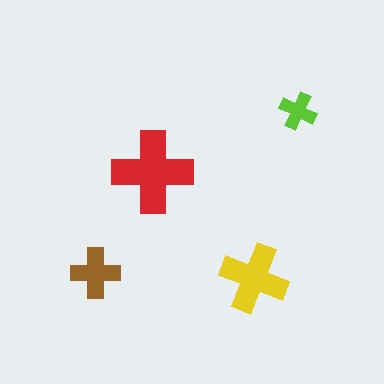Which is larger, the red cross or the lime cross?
The red one.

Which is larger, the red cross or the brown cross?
The red one.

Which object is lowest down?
The yellow cross is bottommost.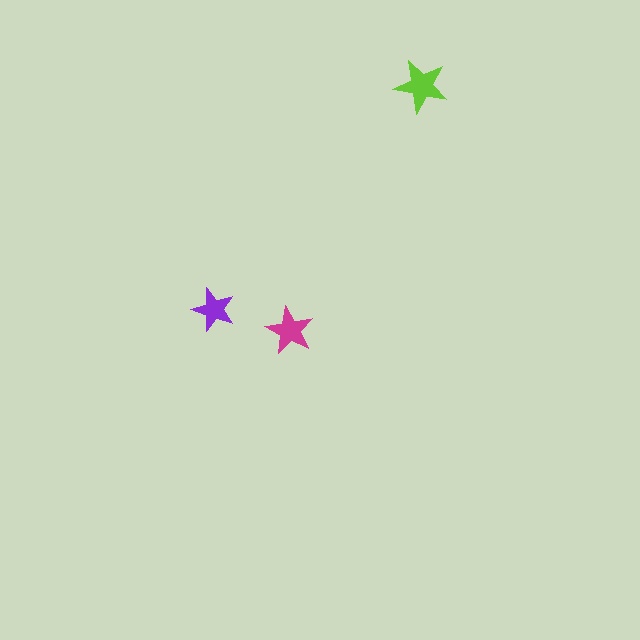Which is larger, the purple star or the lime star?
The lime one.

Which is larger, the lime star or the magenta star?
The lime one.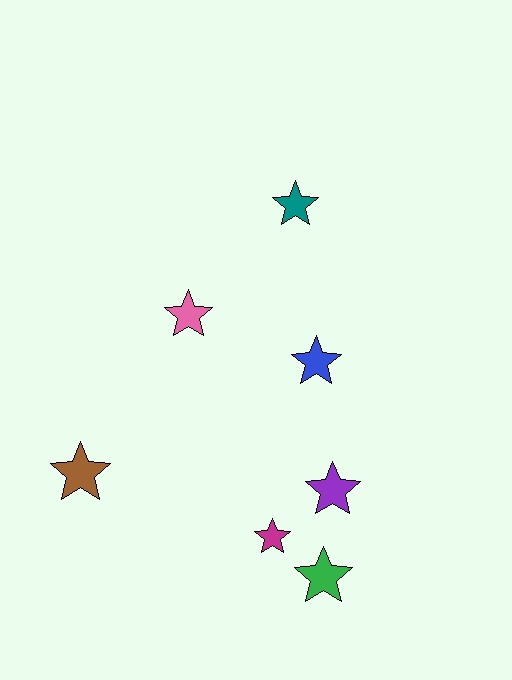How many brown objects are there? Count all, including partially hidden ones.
There is 1 brown object.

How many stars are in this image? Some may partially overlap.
There are 7 stars.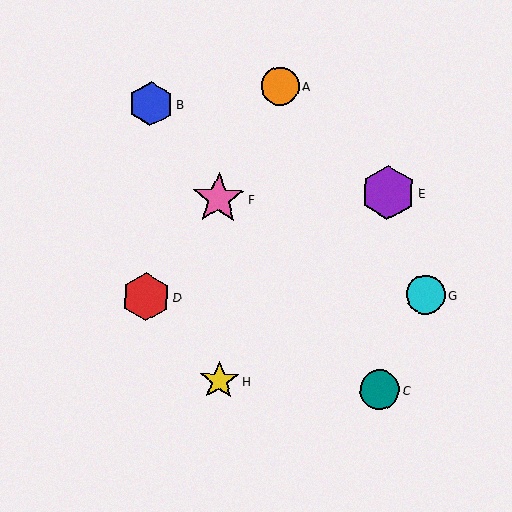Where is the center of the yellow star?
The center of the yellow star is at (219, 381).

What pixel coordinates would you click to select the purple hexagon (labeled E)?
Click at (388, 193) to select the purple hexagon E.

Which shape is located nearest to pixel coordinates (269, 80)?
The orange circle (labeled A) at (280, 86) is nearest to that location.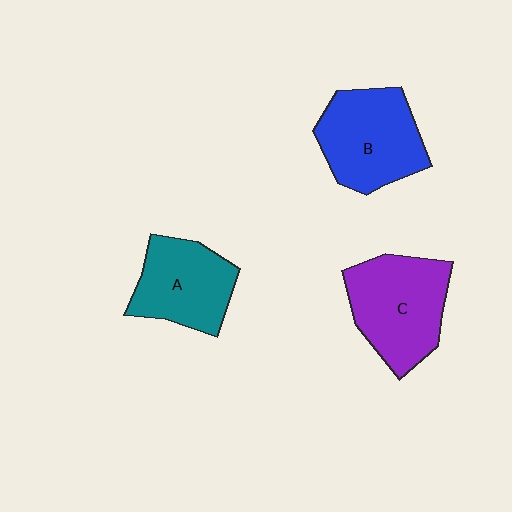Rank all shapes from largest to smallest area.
From largest to smallest: C (purple), B (blue), A (teal).